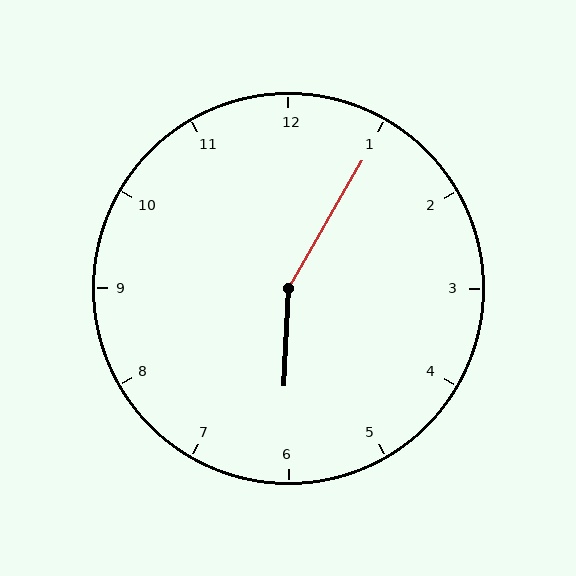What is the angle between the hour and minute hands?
Approximately 152 degrees.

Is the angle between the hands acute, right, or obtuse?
It is obtuse.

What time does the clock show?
6:05.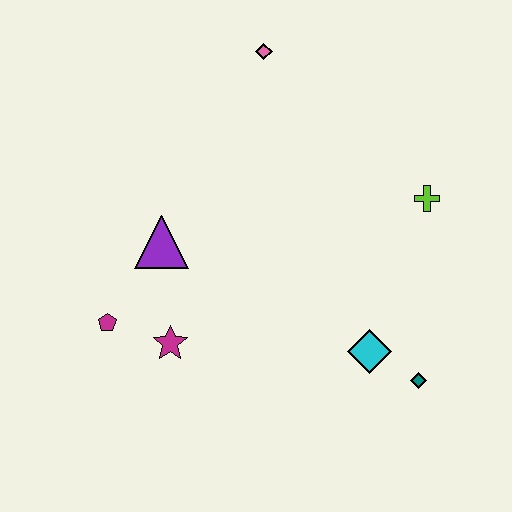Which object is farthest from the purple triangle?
The teal diamond is farthest from the purple triangle.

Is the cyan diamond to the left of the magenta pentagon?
No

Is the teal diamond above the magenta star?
No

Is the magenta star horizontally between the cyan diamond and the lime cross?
No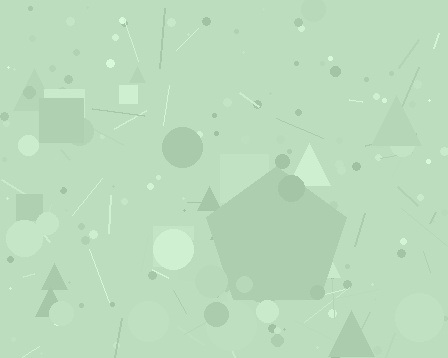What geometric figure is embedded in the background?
A pentagon is embedded in the background.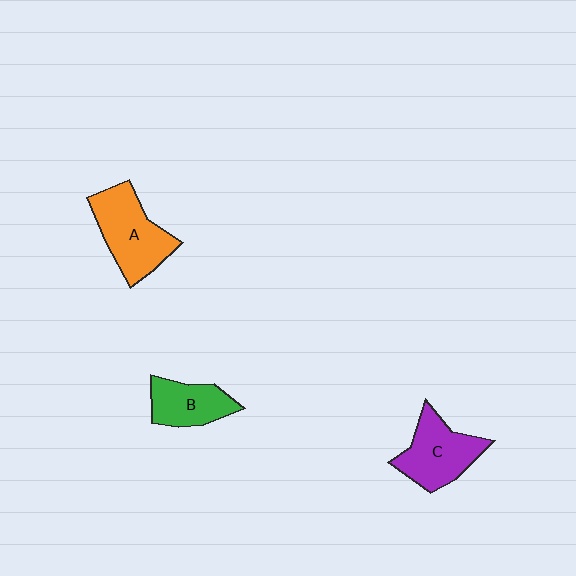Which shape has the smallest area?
Shape B (green).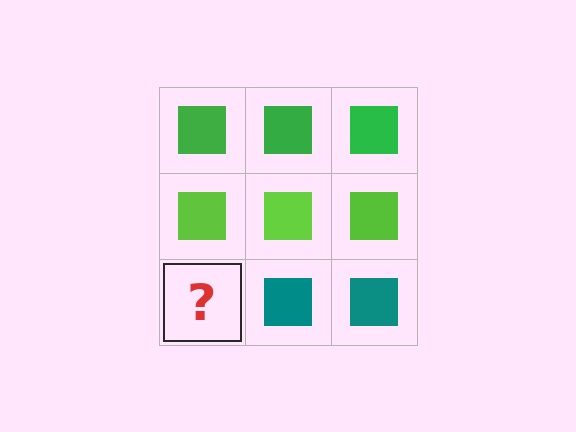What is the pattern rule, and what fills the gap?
The rule is that each row has a consistent color. The gap should be filled with a teal square.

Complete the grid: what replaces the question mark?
The question mark should be replaced with a teal square.